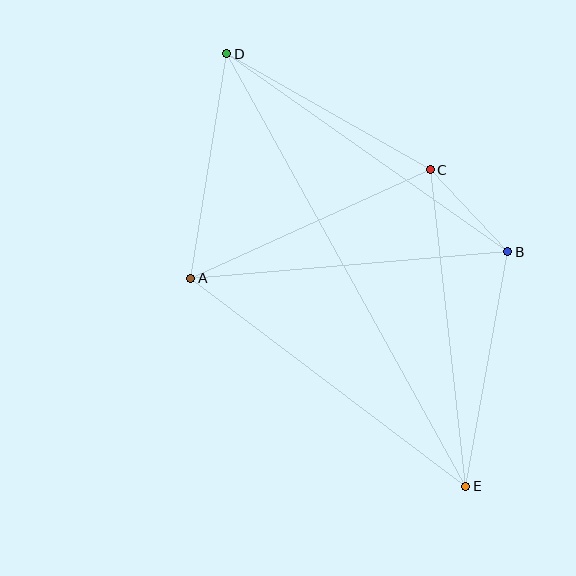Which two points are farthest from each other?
Points D and E are farthest from each other.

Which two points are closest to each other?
Points B and C are closest to each other.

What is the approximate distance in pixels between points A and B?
The distance between A and B is approximately 318 pixels.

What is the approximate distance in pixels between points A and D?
The distance between A and D is approximately 227 pixels.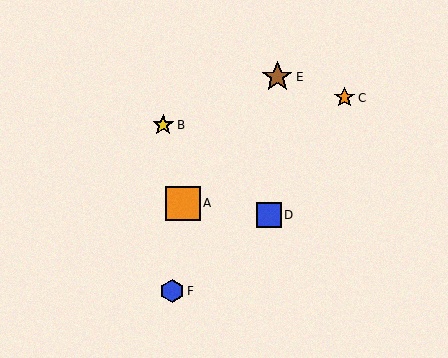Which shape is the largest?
The orange square (labeled A) is the largest.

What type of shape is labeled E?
Shape E is a brown star.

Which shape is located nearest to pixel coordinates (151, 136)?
The yellow star (labeled B) at (163, 125) is nearest to that location.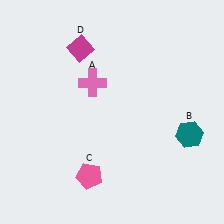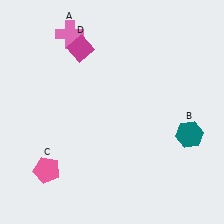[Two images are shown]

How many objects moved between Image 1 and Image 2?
2 objects moved between the two images.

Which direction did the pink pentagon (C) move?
The pink pentagon (C) moved left.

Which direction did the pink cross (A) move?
The pink cross (A) moved up.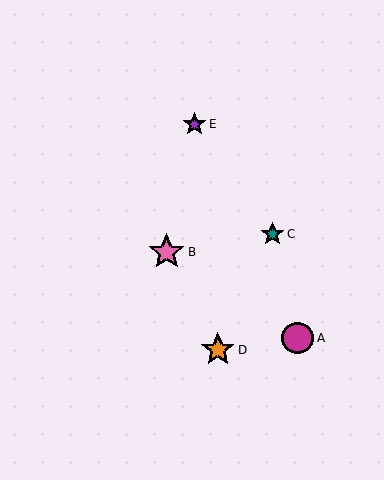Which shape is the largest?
The pink star (labeled B) is the largest.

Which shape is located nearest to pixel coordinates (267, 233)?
The teal star (labeled C) at (272, 234) is nearest to that location.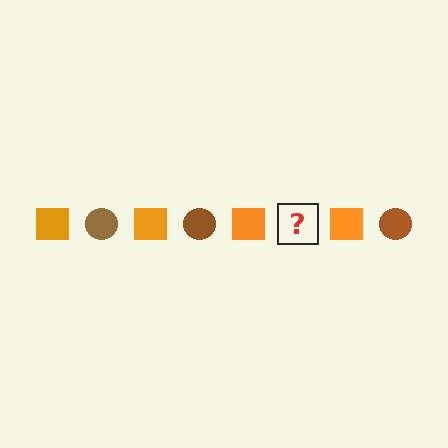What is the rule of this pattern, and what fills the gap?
The rule is that the pattern alternates between orange square and brown circle. The gap should be filled with a brown circle.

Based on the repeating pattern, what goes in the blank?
The blank should be a brown circle.